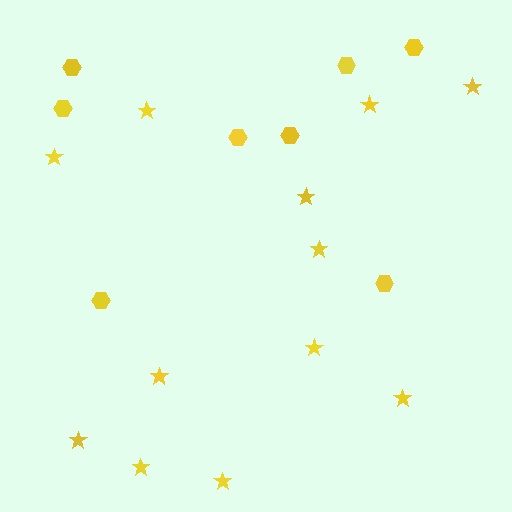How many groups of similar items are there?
There are 2 groups: one group of stars (12) and one group of hexagons (8).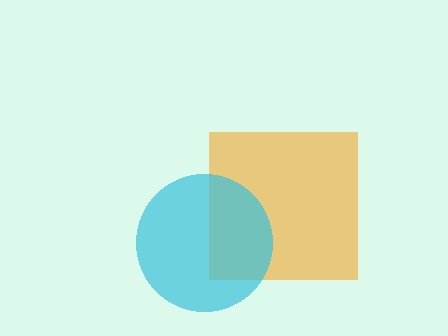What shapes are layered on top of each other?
The layered shapes are: an orange square, a cyan circle.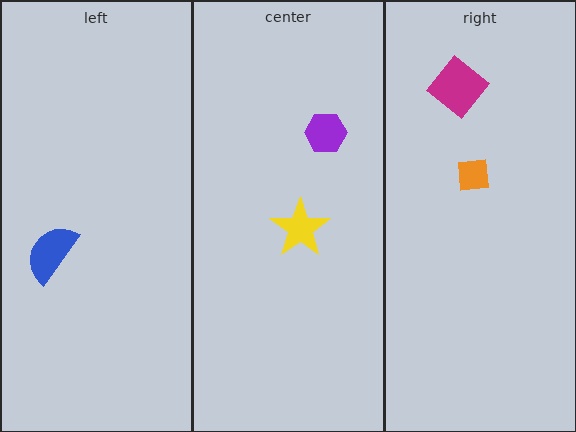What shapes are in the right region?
The orange square, the magenta diamond.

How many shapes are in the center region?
2.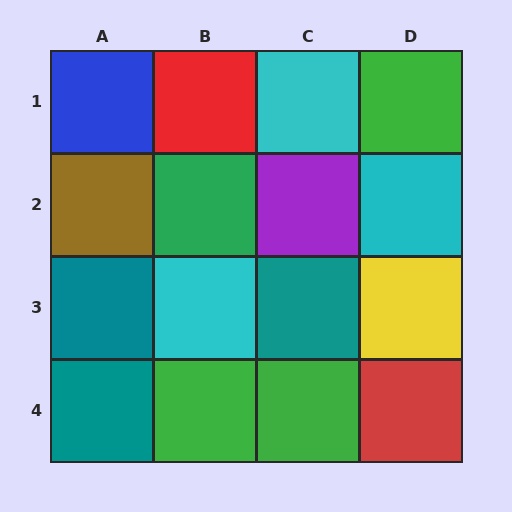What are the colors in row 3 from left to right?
Teal, cyan, teal, yellow.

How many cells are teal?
3 cells are teal.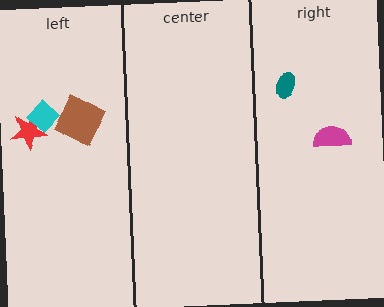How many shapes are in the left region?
3.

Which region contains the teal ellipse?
The right region.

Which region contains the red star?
The left region.